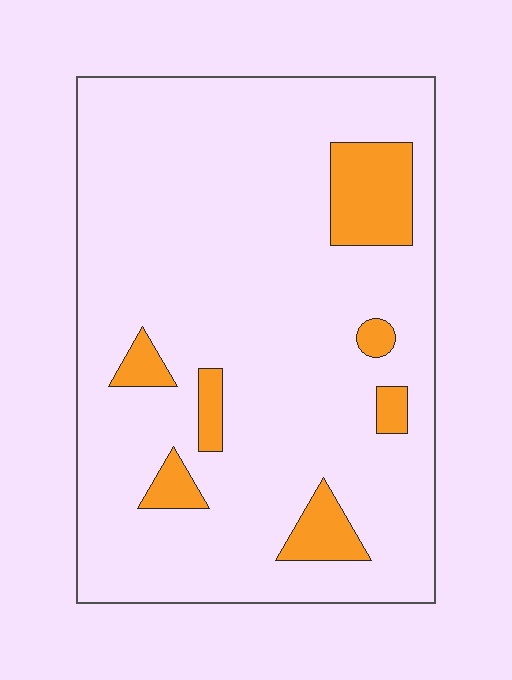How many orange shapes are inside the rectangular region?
7.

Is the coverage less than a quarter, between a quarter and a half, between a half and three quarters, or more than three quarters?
Less than a quarter.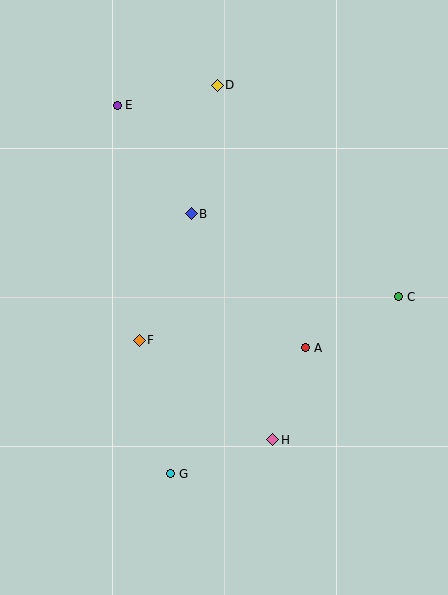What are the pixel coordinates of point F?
Point F is at (139, 340).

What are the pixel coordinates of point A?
Point A is at (306, 348).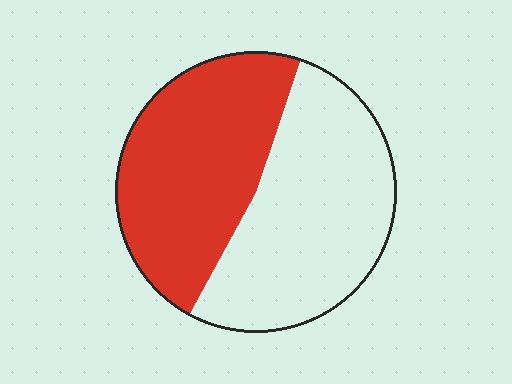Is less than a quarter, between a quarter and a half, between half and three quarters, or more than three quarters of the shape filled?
Between a quarter and a half.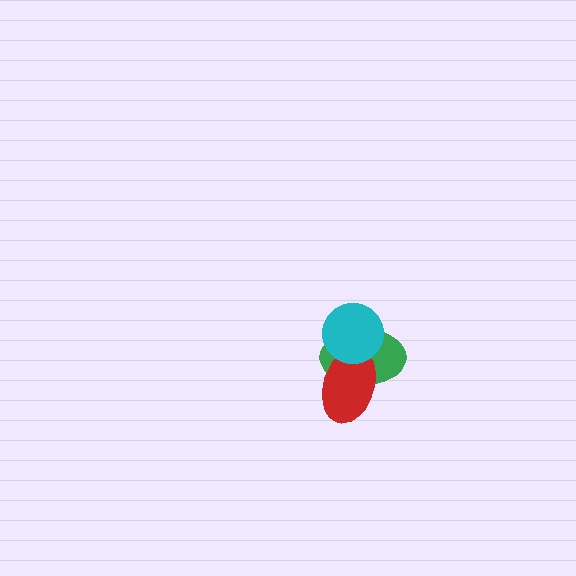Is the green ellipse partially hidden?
Yes, it is partially covered by another shape.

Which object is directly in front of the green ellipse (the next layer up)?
The red ellipse is directly in front of the green ellipse.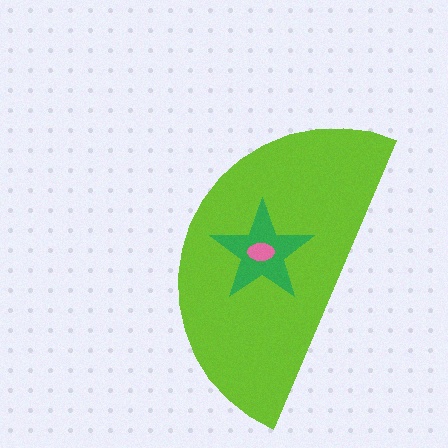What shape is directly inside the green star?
The pink ellipse.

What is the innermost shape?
The pink ellipse.